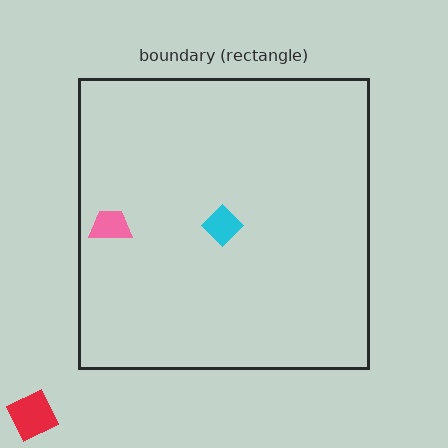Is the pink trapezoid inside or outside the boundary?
Inside.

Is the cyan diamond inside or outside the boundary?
Inside.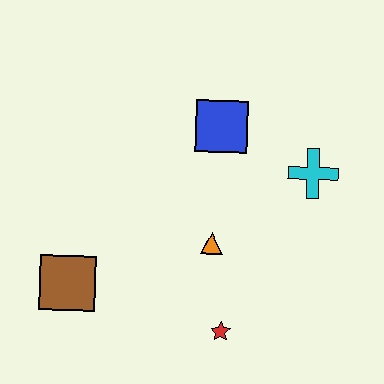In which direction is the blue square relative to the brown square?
The blue square is above the brown square.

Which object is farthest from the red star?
The blue square is farthest from the red star.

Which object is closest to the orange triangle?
The red star is closest to the orange triangle.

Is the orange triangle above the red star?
Yes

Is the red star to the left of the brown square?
No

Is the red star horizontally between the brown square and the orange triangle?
No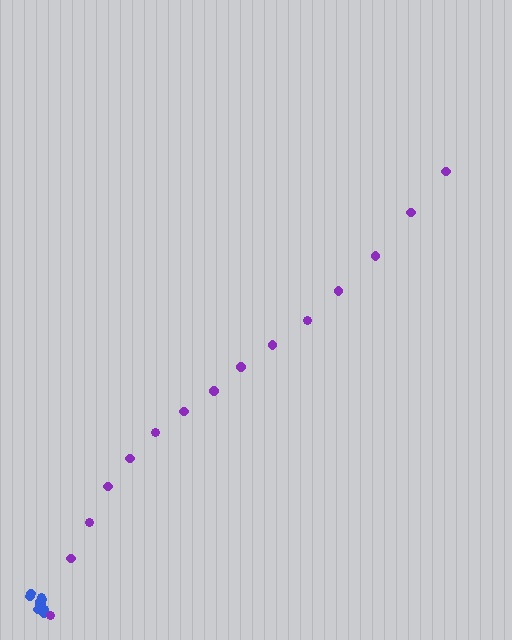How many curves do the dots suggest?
There are 2 distinct paths.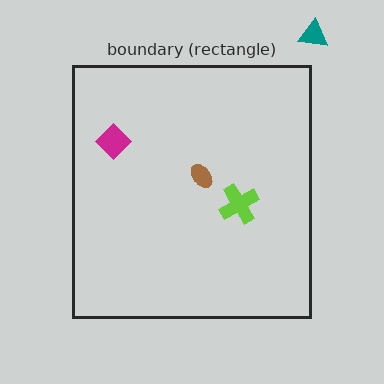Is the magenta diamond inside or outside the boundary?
Inside.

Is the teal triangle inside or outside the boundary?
Outside.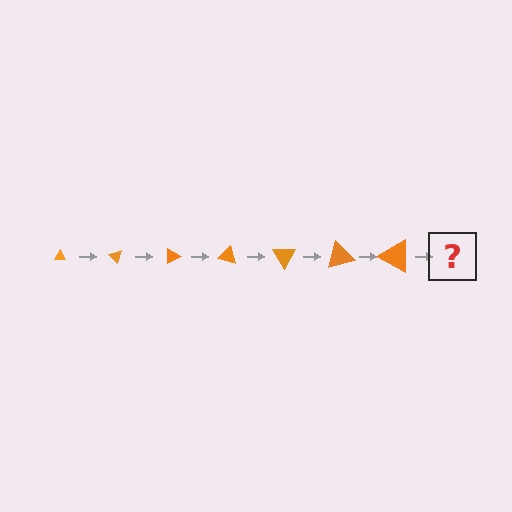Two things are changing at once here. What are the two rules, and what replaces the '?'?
The two rules are that the triangle grows larger each step and it rotates 45 degrees each step. The '?' should be a triangle, larger than the previous one and rotated 315 degrees from the start.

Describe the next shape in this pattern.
It should be a triangle, larger than the previous one and rotated 315 degrees from the start.